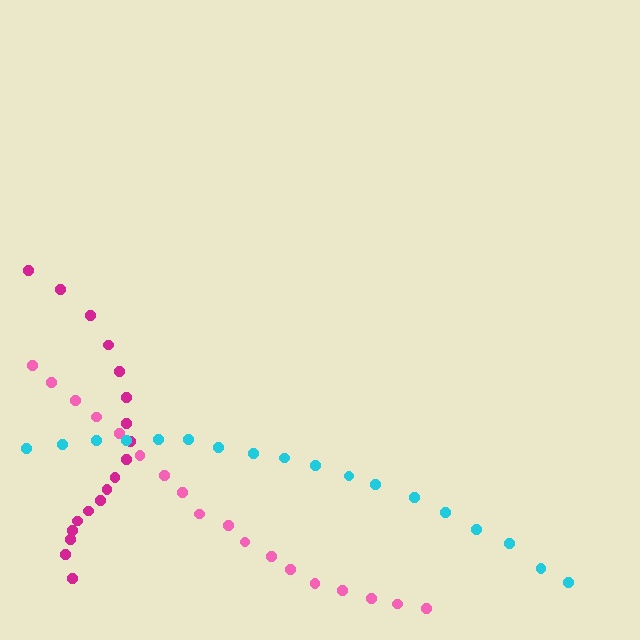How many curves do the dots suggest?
There are 3 distinct paths.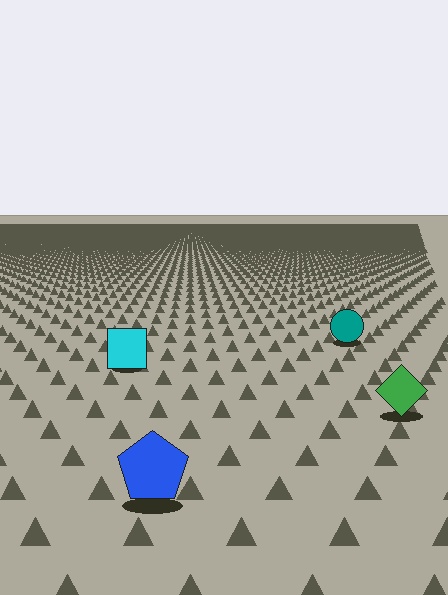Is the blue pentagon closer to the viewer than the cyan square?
Yes. The blue pentagon is closer — you can tell from the texture gradient: the ground texture is coarser near it.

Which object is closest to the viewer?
The blue pentagon is closest. The texture marks near it are larger and more spread out.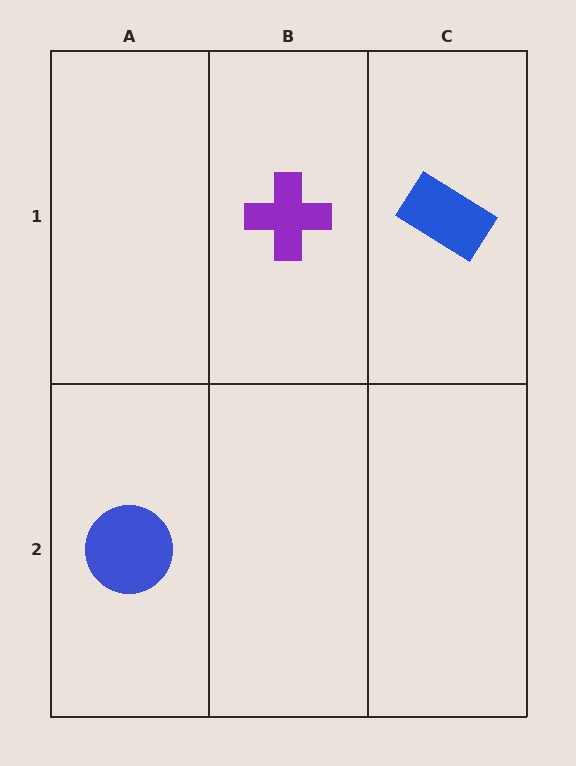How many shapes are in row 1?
2 shapes.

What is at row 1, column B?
A purple cross.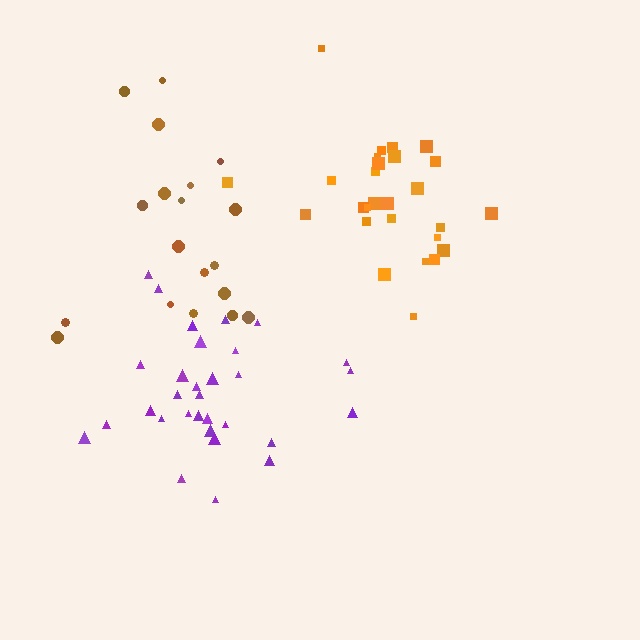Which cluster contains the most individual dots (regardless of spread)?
Purple (31).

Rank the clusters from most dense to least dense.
orange, purple, brown.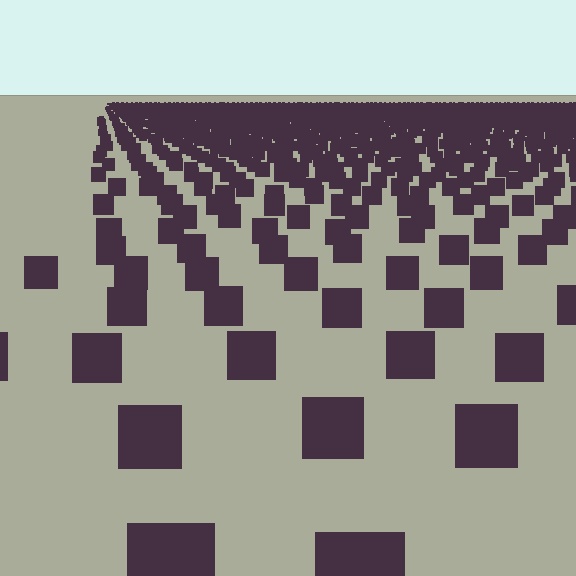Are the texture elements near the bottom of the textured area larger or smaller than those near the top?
Larger. Near the bottom, elements are closer to the viewer and appear at a bigger on-screen size.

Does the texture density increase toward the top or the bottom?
Density increases toward the top.